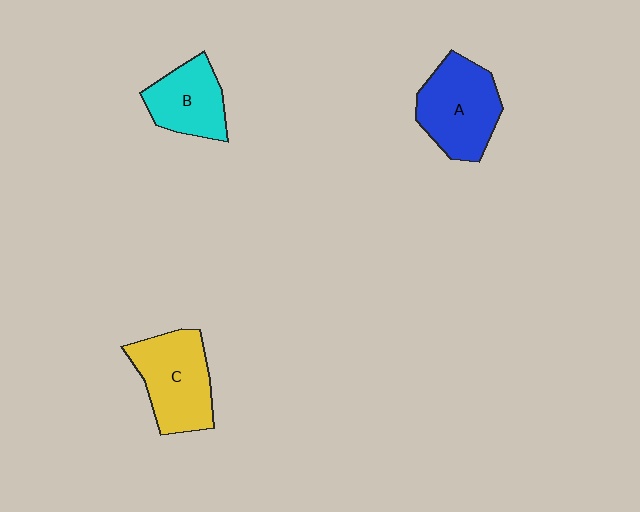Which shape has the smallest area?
Shape B (cyan).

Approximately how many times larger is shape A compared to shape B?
Approximately 1.3 times.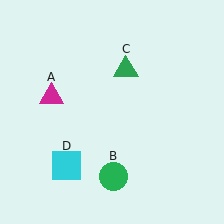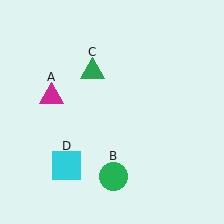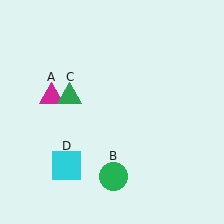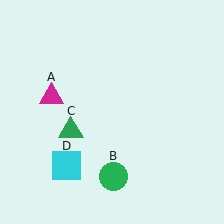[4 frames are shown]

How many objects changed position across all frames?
1 object changed position: green triangle (object C).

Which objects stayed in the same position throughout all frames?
Magenta triangle (object A) and green circle (object B) and cyan square (object D) remained stationary.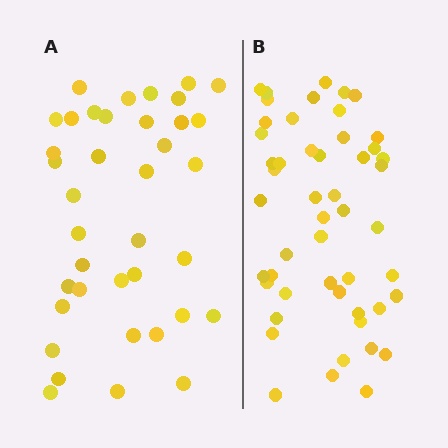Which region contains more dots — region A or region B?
Region B (the right region) has more dots.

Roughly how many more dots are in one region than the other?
Region B has roughly 12 or so more dots than region A.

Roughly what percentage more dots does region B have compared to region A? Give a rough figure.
About 30% more.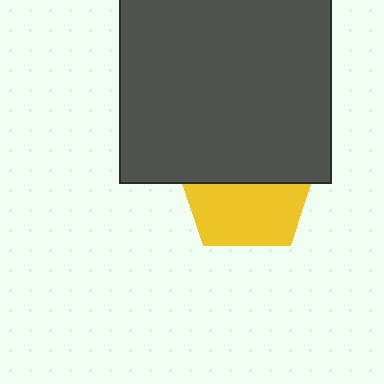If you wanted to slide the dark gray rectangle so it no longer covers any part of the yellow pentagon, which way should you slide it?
Slide it up — that is the most direct way to separate the two shapes.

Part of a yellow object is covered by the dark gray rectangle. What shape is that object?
It is a pentagon.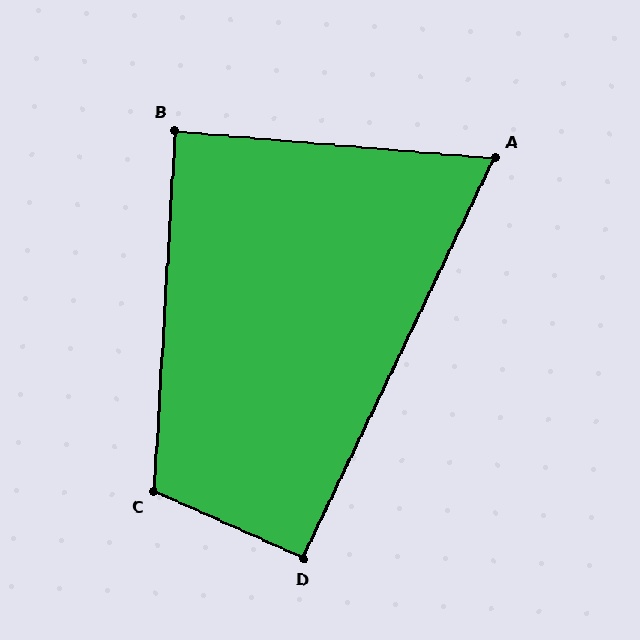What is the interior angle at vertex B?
Approximately 88 degrees (approximately right).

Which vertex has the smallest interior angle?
A, at approximately 69 degrees.